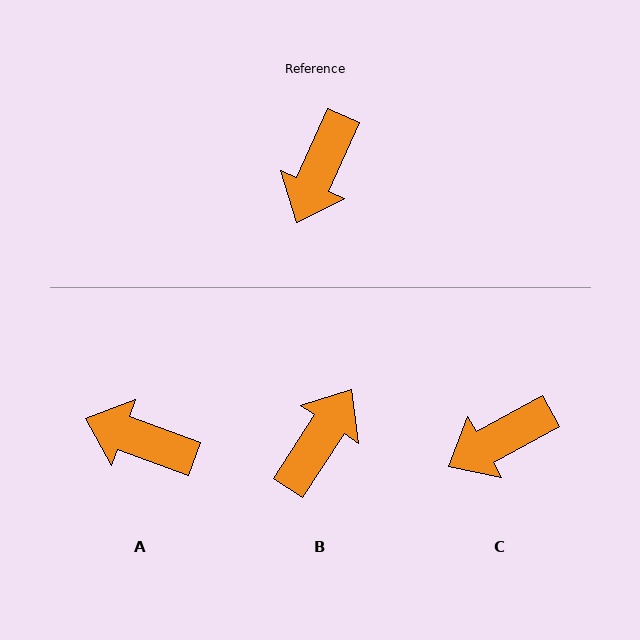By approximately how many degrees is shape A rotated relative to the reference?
Approximately 86 degrees clockwise.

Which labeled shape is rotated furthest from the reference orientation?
B, about 171 degrees away.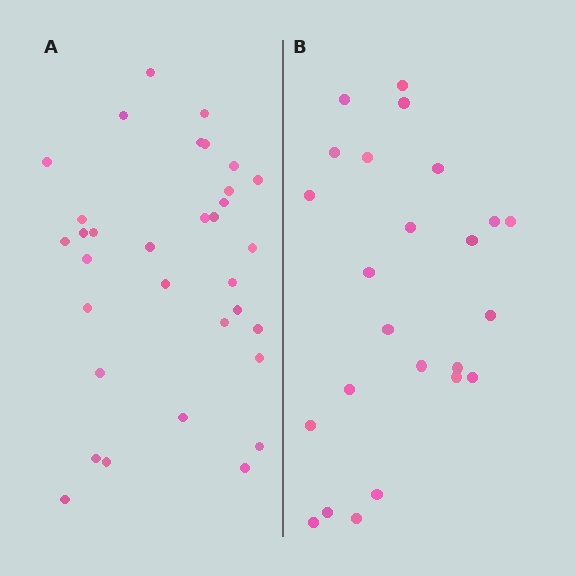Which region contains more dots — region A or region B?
Region A (the left region) has more dots.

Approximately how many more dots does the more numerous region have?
Region A has roughly 8 or so more dots than region B.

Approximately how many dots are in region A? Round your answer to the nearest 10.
About 30 dots. (The exact count is 33, which rounds to 30.)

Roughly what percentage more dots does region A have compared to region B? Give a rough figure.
About 40% more.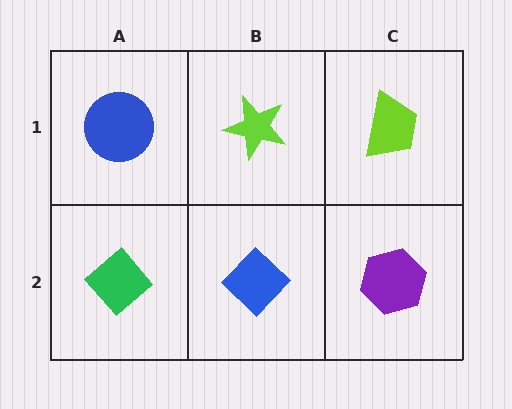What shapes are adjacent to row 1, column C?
A purple hexagon (row 2, column C), a lime star (row 1, column B).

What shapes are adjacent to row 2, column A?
A blue circle (row 1, column A), a blue diamond (row 2, column B).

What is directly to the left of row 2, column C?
A blue diamond.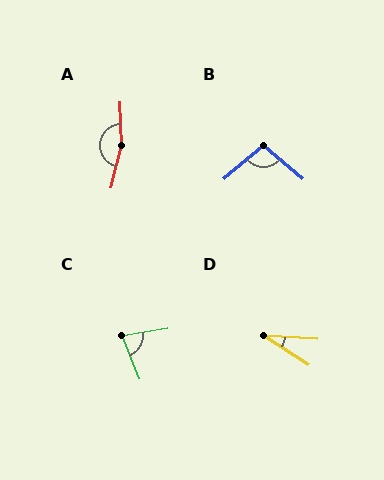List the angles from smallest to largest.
D (29°), C (78°), B (100°), A (164°).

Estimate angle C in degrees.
Approximately 78 degrees.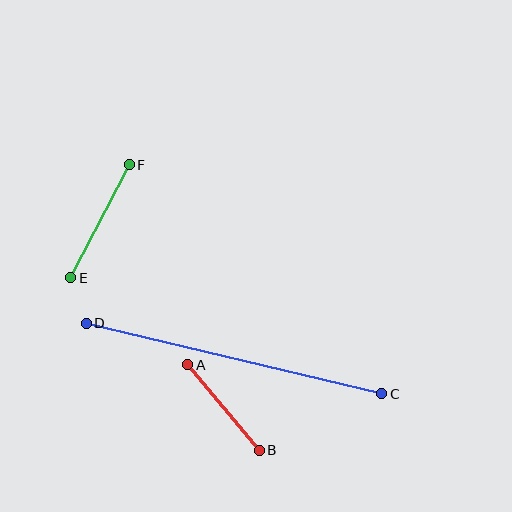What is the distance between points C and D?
The distance is approximately 304 pixels.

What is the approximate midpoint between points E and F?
The midpoint is at approximately (100, 221) pixels.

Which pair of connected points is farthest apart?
Points C and D are farthest apart.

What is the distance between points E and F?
The distance is approximately 127 pixels.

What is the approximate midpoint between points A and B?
The midpoint is at approximately (224, 408) pixels.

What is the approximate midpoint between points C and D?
The midpoint is at approximately (234, 358) pixels.